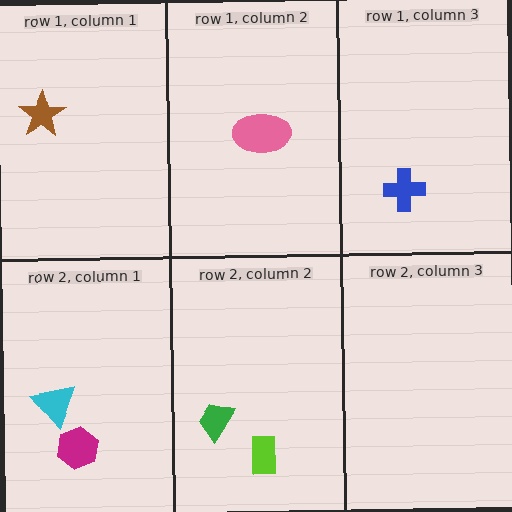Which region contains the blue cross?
The row 1, column 3 region.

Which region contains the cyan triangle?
The row 2, column 1 region.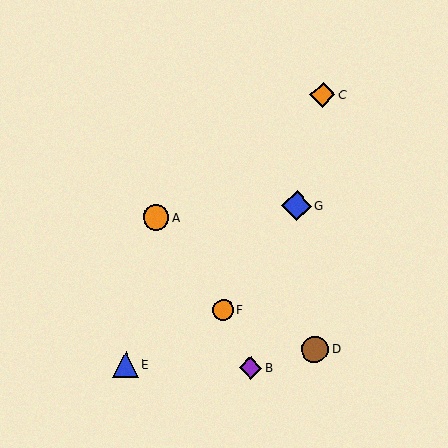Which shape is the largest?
The blue diamond (labeled G) is the largest.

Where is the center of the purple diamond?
The center of the purple diamond is at (251, 368).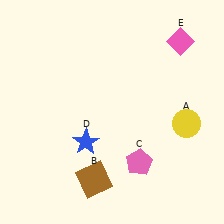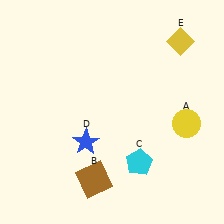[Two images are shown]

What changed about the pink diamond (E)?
In Image 1, E is pink. In Image 2, it changed to yellow.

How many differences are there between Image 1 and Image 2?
There are 2 differences between the two images.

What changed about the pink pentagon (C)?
In Image 1, C is pink. In Image 2, it changed to cyan.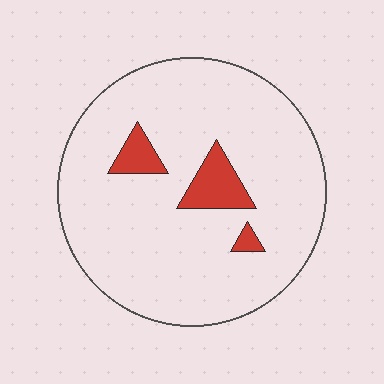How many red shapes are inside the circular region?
3.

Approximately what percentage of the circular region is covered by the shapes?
Approximately 10%.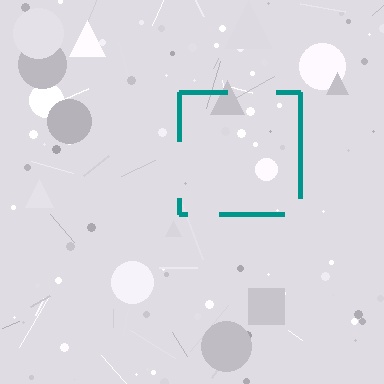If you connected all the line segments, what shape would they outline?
They would outline a square.